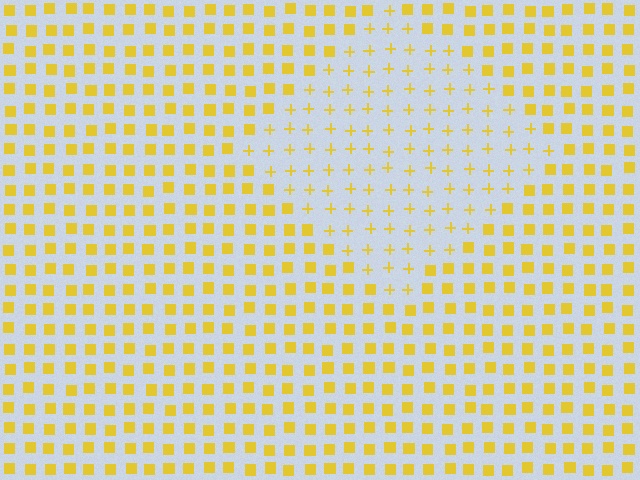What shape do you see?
I see a diamond.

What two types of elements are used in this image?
The image uses plus signs inside the diamond region and squares outside it.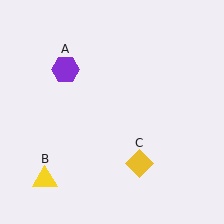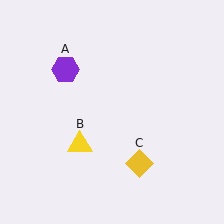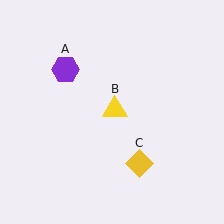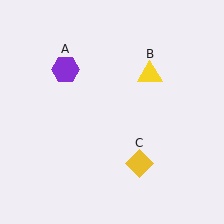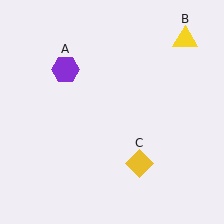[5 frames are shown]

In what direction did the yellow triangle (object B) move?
The yellow triangle (object B) moved up and to the right.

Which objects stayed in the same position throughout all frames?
Purple hexagon (object A) and yellow diamond (object C) remained stationary.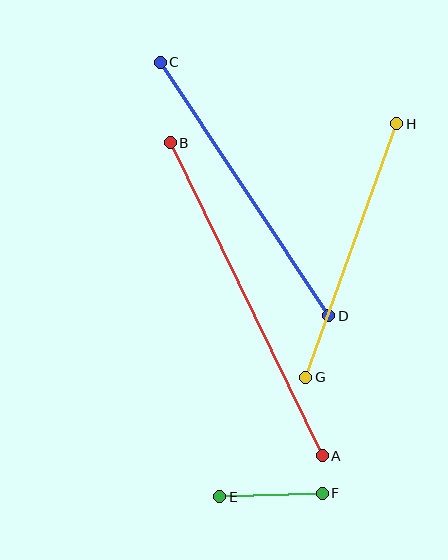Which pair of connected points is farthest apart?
Points A and B are farthest apart.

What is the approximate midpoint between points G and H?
The midpoint is at approximately (351, 250) pixels.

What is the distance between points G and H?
The distance is approximately 269 pixels.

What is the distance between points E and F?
The distance is approximately 102 pixels.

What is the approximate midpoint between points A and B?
The midpoint is at approximately (246, 299) pixels.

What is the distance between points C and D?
The distance is approximately 304 pixels.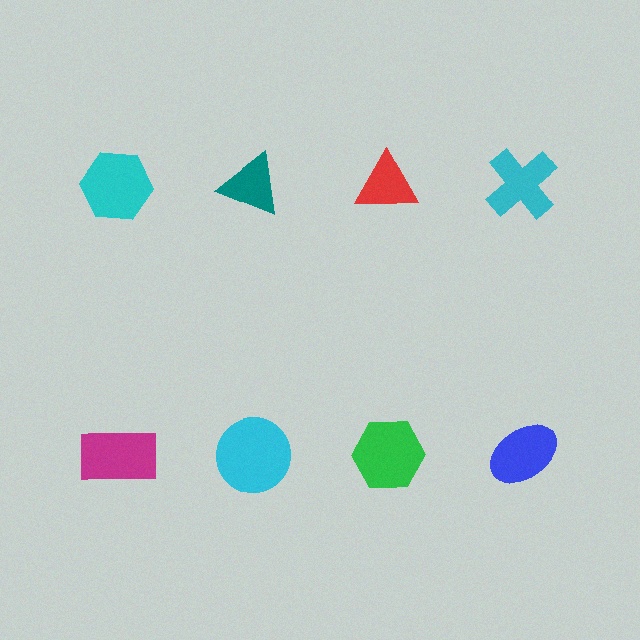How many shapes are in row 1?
4 shapes.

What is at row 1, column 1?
A cyan hexagon.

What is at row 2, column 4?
A blue ellipse.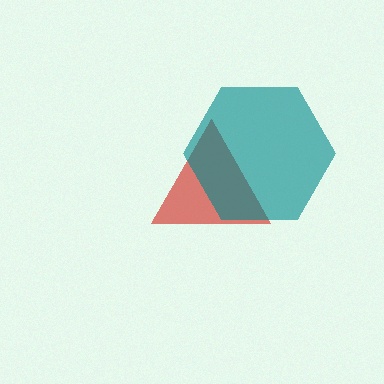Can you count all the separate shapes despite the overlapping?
Yes, there are 2 separate shapes.